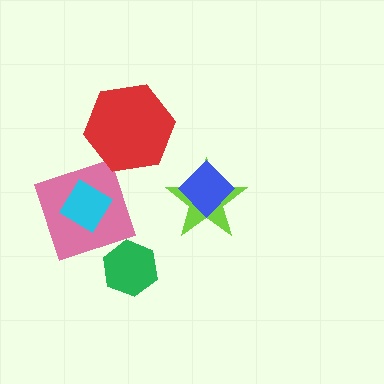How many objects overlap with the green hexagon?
0 objects overlap with the green hexagon.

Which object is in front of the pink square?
The cyan diamond is in front of the pink square.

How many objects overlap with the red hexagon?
0 objects overlap with the red hexagon.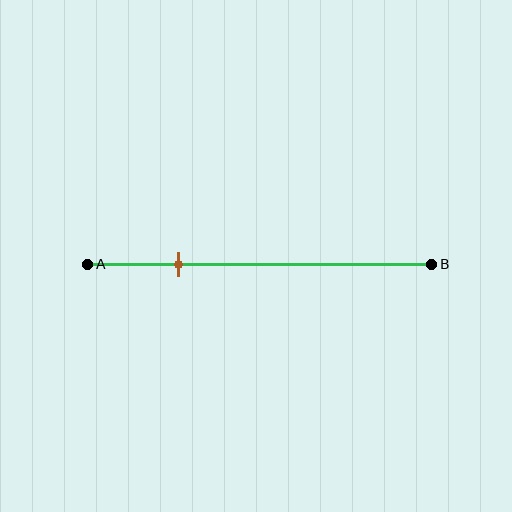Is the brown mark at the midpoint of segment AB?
No, the mark is at about 25% from A, not at the 50% midpoint.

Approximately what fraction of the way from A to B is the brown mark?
The brown mark is approximately 25% of the way from A to B.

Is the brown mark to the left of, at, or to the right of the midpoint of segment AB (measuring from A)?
The brown mark is to the left of the midpoint of segment AB.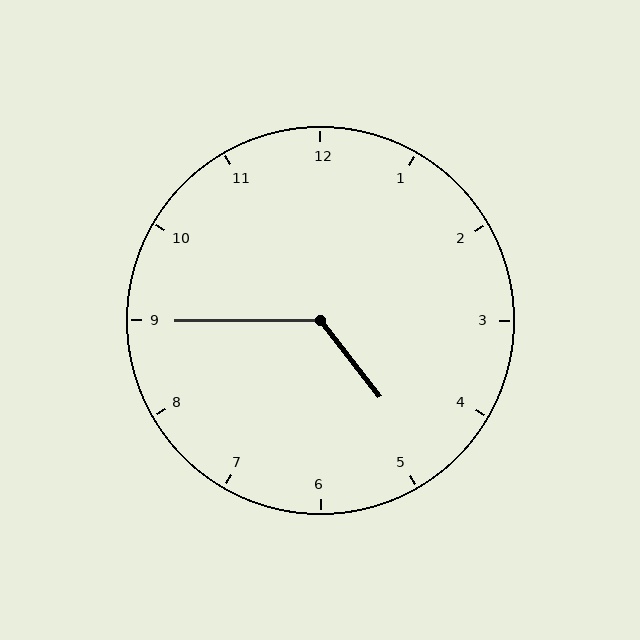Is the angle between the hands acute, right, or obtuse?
It is obtuse.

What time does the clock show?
4:45.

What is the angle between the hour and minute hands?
Approximately 128 degrees.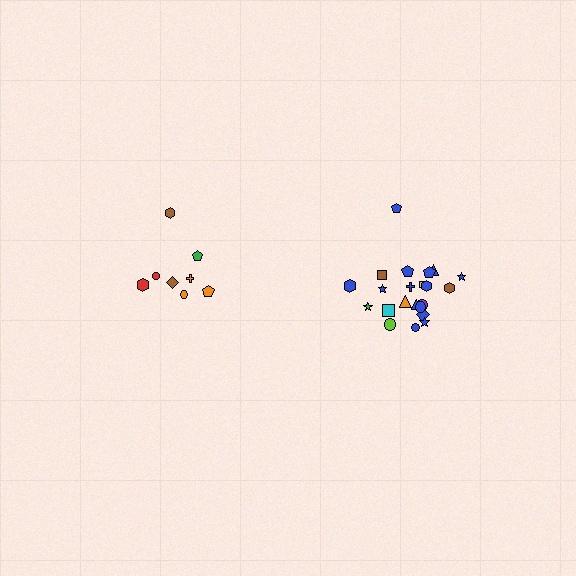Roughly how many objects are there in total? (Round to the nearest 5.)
Roughly 30 objects in total.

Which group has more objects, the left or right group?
The right group.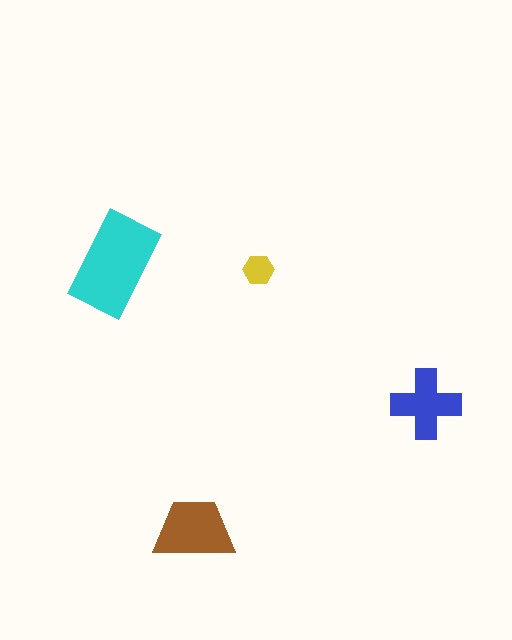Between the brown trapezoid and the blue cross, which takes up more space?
The brown trapezoid.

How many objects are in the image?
There are 4 objects in the image.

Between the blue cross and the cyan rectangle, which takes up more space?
The cyan rectangle.